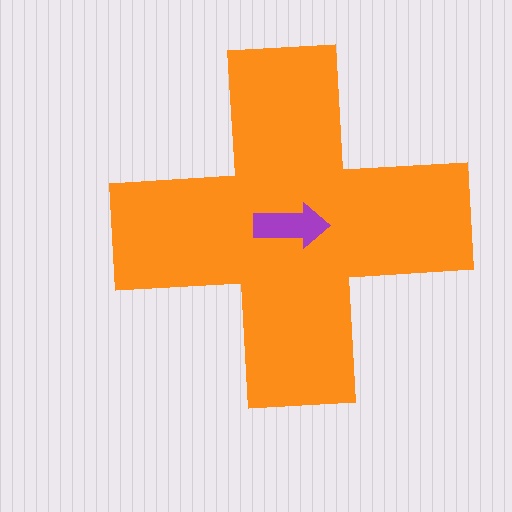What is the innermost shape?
The purple arrow.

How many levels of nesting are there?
2.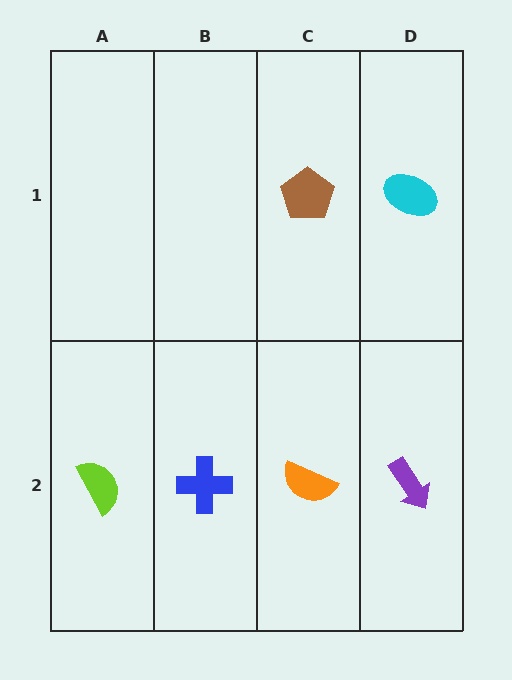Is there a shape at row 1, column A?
No, that cell is empty.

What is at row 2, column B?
A blue cross.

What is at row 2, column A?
A lime semicircle.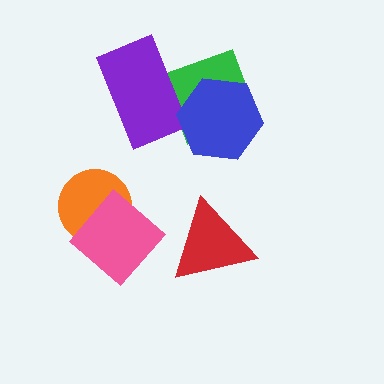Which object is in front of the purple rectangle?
The blue hexagon is in front of the purple rectangle.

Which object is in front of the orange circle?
The pink diamond is in front of the orange circle.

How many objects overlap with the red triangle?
0 objects overlap with the red triangle.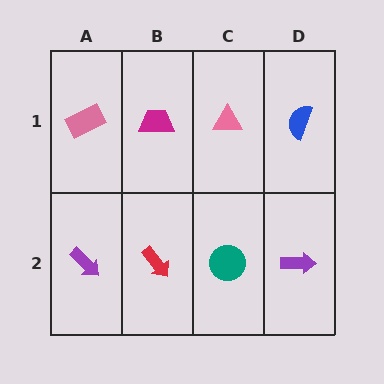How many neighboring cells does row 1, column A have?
2.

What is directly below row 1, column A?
A purple arrow.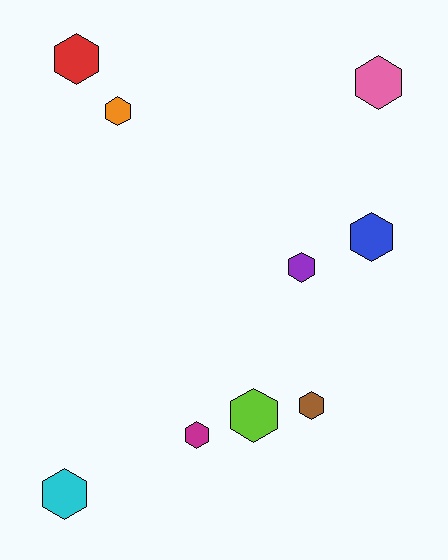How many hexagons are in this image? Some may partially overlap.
There are 9 hexagons.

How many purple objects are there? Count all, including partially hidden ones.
There is 1 purple object.